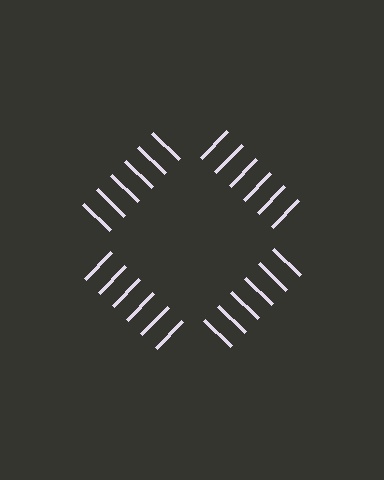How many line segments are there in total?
24 — 6 along each of the 4 edges.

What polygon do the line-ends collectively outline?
An illusory square — the line segments terminate on its edges but no continuous stroke is drawn.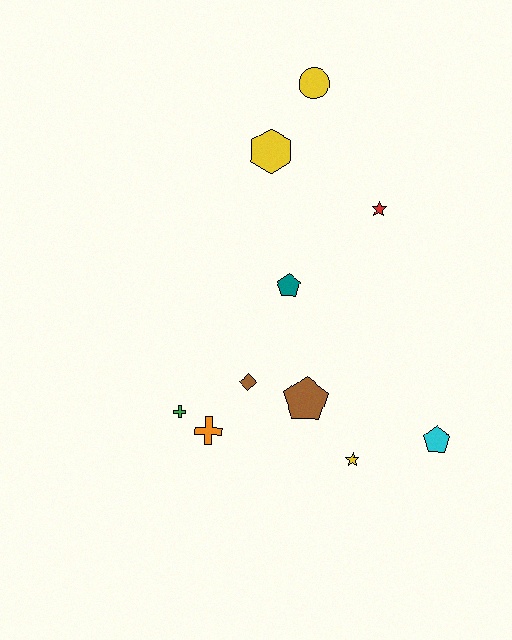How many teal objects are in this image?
There is 1 teal object.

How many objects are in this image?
There are 10 objects.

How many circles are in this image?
There is 1 circle.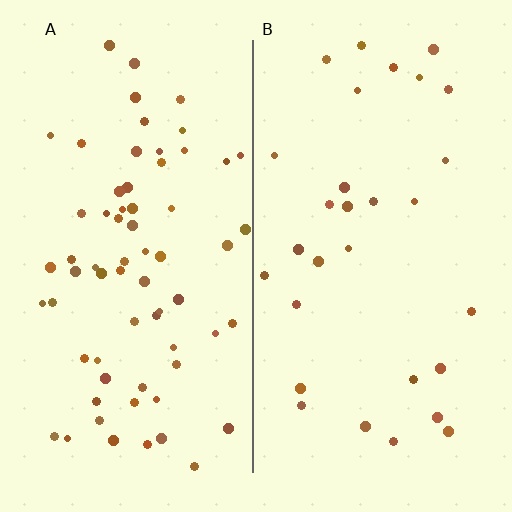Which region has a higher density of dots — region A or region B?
A (the left).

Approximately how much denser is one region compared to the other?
Approximately 2.2× — region A over region B.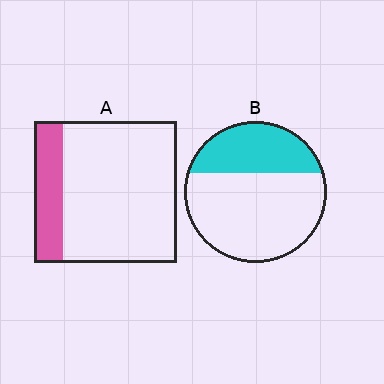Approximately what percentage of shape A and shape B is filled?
A is approximately 20% and B is approximately 35%.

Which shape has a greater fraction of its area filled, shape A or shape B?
Shape B.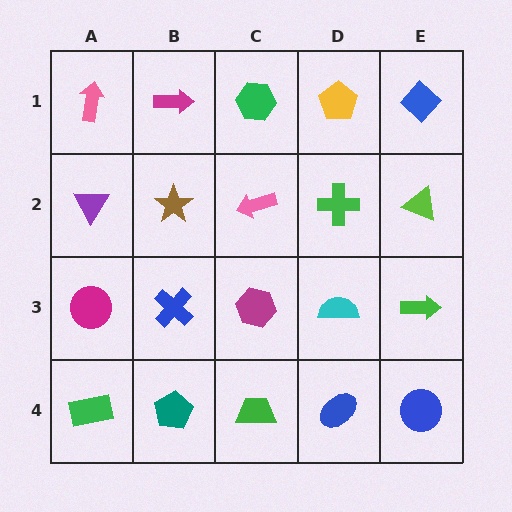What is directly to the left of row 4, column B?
A green rectangle.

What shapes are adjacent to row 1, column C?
A pink arrow (row 2, column C), a magenta arrow (row 1, column B), a yellow pentagon (row 1, column D).